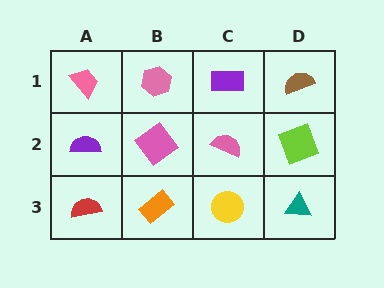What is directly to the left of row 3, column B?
A red semicircle.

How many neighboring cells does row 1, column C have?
3.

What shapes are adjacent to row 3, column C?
A pink semicircle (row 2, column C), an orange rectangle (row 3, column B), a teal triangle (row 3, column D).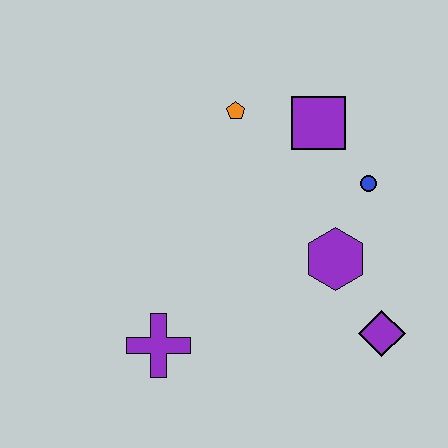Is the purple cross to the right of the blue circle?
No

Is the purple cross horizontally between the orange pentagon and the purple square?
No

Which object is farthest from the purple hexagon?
The purple cross is farthest from the purple hexagon.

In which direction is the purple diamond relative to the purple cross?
The purple diamond is to the right of the purple cross.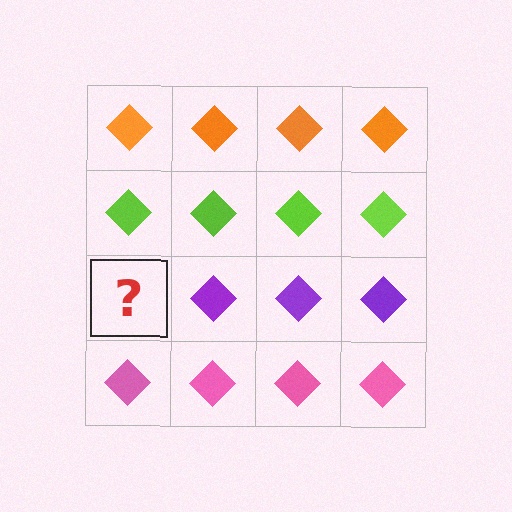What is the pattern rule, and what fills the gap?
The rule is that each row has a consistent color. The gap should be filled with a purple diamond.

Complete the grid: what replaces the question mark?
The question mark should be replaced with a purple diamond.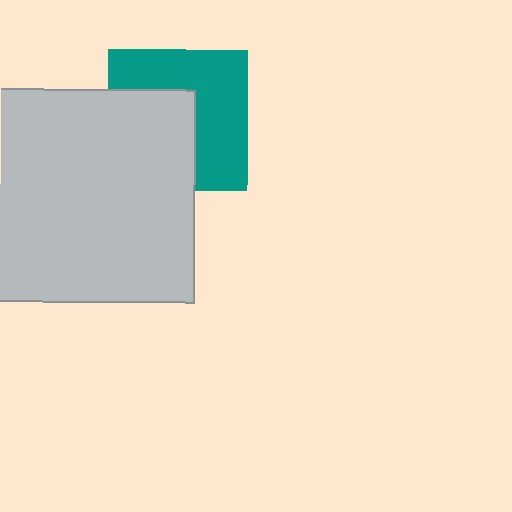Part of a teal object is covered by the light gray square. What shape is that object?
It is a square.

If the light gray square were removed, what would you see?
You would see the complete teal square.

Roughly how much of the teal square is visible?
About half of it is visible (roughly 55%).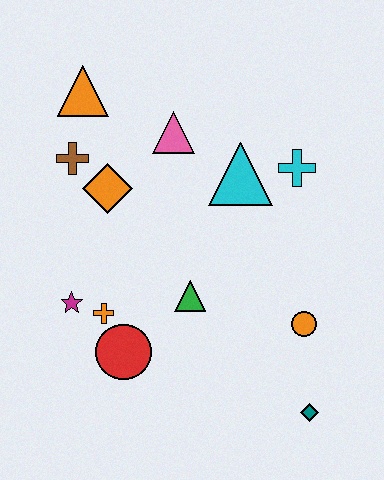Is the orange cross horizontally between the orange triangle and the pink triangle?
Yes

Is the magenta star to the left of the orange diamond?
Yes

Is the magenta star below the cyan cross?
Yes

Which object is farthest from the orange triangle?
The teal diamond is farthest from the orange triangle.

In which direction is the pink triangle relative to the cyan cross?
The pink triangle is to the left of the cyan cross.